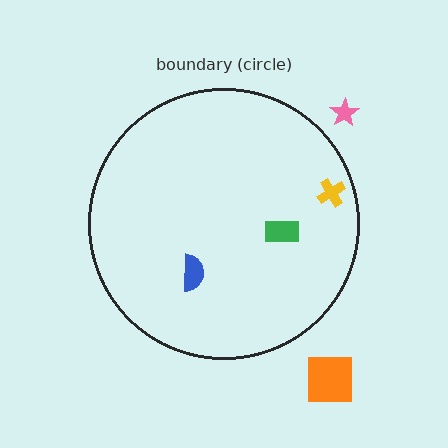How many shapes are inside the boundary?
3 inside, 2 outside.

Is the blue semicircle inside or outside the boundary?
Inside.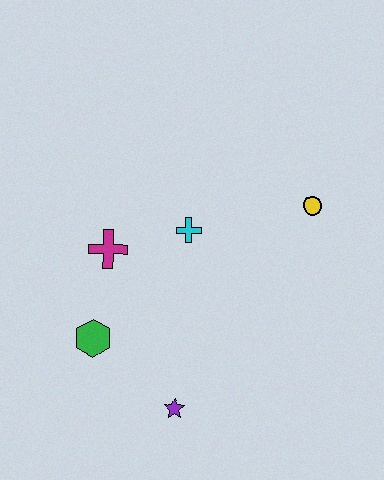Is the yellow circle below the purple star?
No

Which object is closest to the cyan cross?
The magenta cross is closest to the cyan cross.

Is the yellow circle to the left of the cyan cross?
No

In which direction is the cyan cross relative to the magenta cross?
The cyan cross is to the right of the magenta cross.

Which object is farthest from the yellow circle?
The green hexagon is farthest from the yellow circle.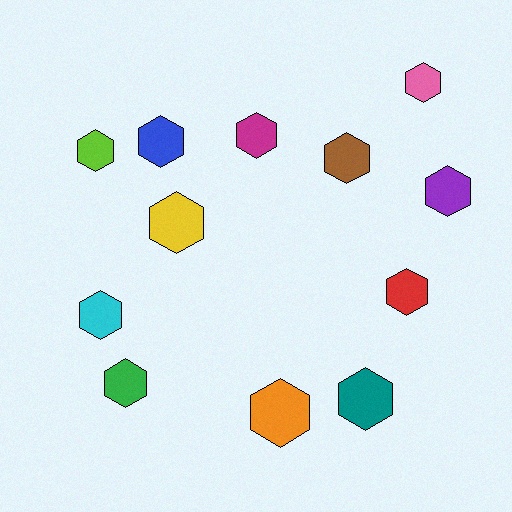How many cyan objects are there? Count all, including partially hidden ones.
There is 1 cyan object.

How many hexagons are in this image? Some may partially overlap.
There are 12 hexagons.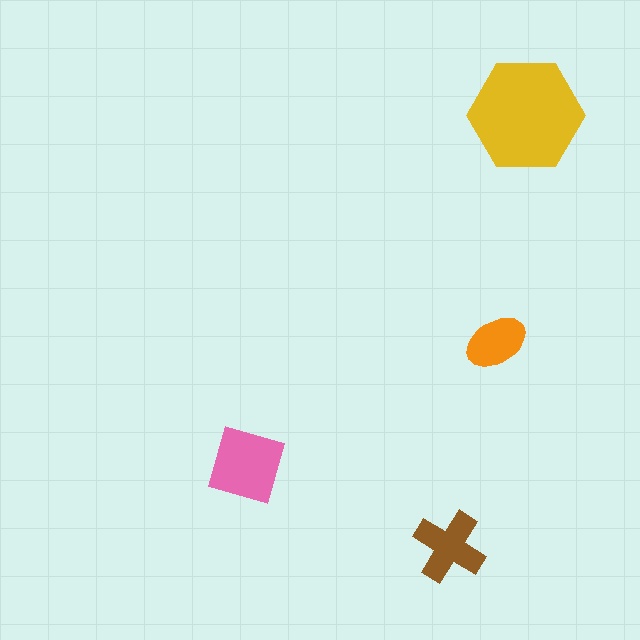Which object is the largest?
The yellow hexagon.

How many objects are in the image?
There are 4 objects in the image.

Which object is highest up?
The yellow hexagon is topmost.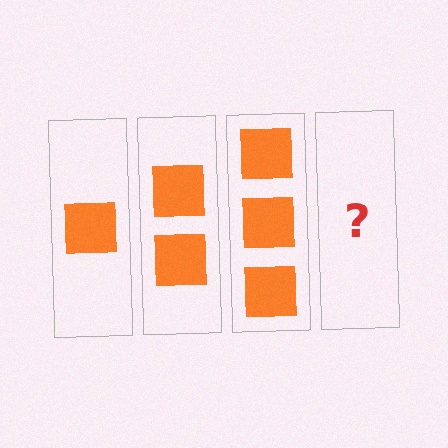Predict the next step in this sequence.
The next step is 4 squares.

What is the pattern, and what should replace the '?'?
The pattern is that each step adds one more square. The '?' should be 4 squares.